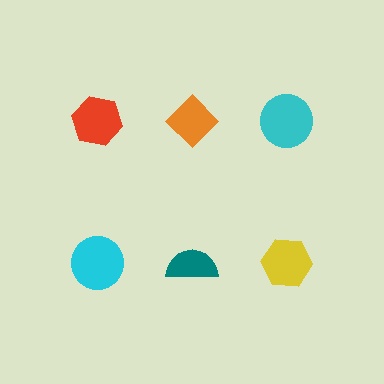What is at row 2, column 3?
A yellow hexagon.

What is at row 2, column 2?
A teal semicircle.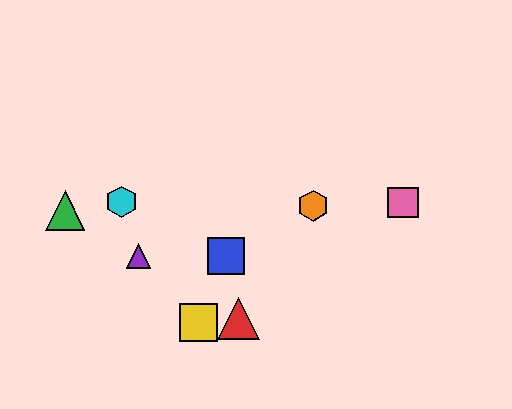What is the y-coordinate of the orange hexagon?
The orange hexagon is at y≈206.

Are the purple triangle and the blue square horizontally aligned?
Yes, both are at y≈256.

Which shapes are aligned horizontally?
The blue square, the purple triangle are aligned horizontally.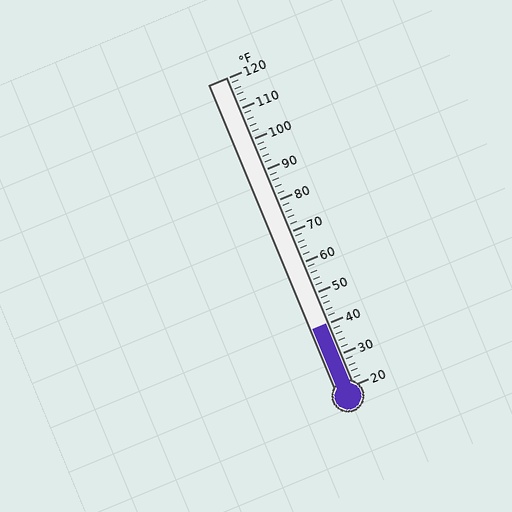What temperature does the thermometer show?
The thermometer shows approximately 40°F.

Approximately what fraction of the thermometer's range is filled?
The thermometer is filled to approximately 20% of its range.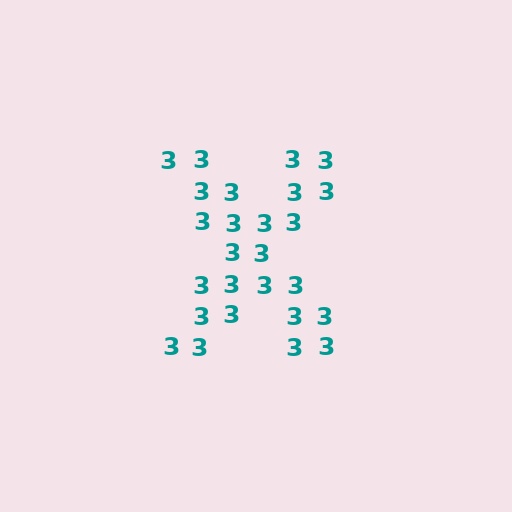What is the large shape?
The large shape is the letter X.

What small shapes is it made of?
It is made of small digit 3's.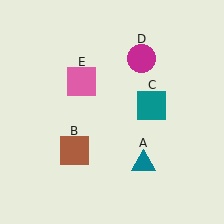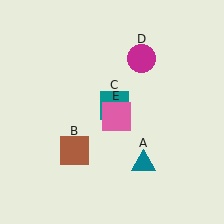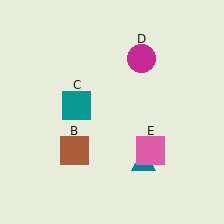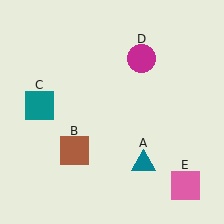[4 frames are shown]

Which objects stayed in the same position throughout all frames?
Teal triangle (object A) and brown square (object B) and magenta circle (object D) remained stationary.